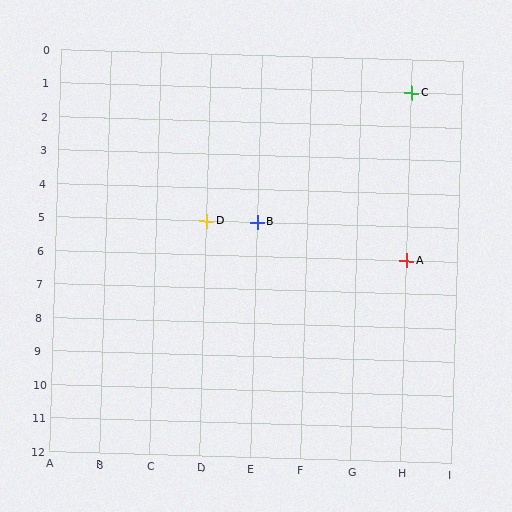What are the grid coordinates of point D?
Point D is at grid coordinates (D, 5).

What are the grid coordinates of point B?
Point B is at grid coordinates (E, 5).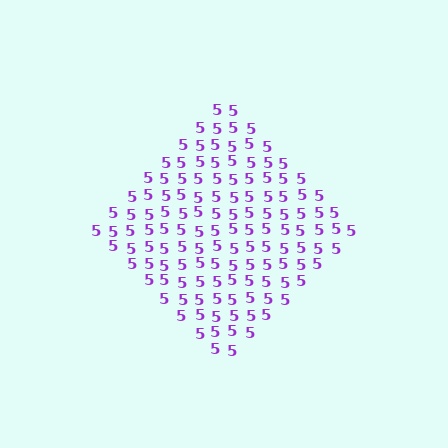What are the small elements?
The small elements are digit 5's.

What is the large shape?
The large shape is a diamond.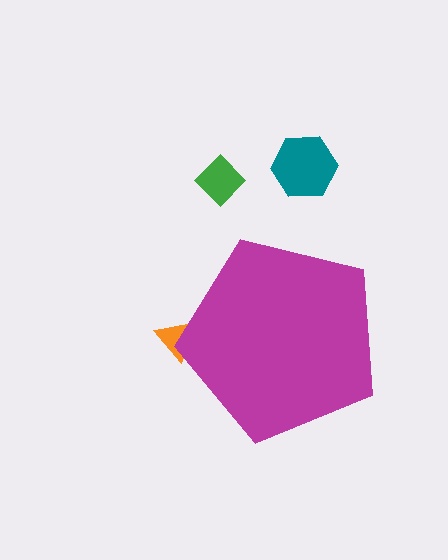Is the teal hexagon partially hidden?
No, the teal hexagon is fully visible.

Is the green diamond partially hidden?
No, the green diamond is fully visible.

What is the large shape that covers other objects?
A magenta pentagon.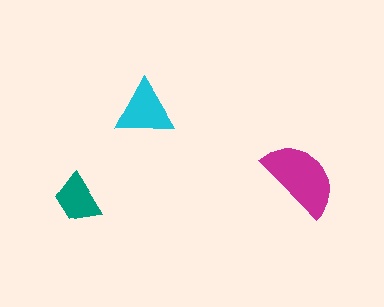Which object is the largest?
The magenta semicircle.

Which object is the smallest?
The teal trapezoid.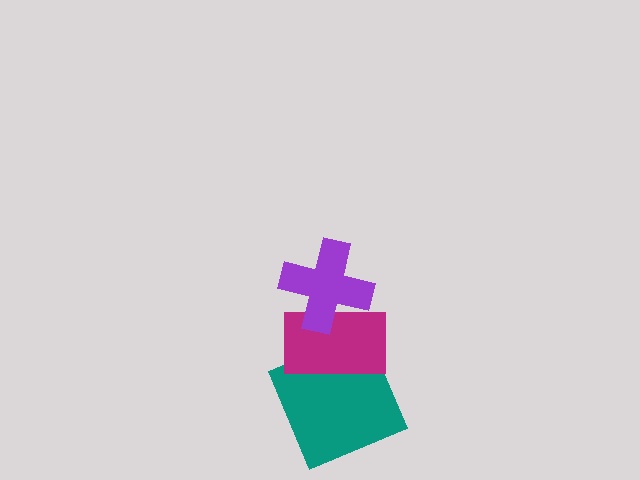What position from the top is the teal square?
The teal square is 3rd from the top.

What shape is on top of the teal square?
The magenta rectangle is on top of the teal square.